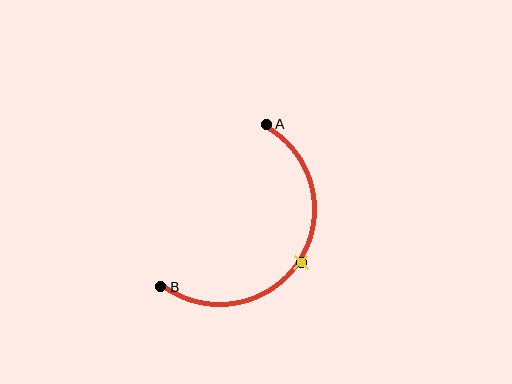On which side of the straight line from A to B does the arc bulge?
The arc bulges to the right of the straight line connecting A and B.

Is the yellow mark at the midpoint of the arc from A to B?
Yes. The yellow mark lies on the arc at equal arc-length from both A and B — it is the arc midpoint.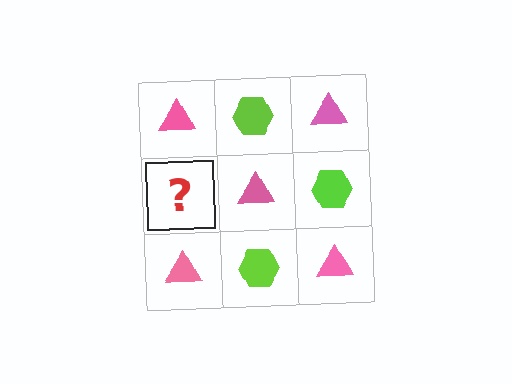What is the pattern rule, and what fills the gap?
The rule is that it alternates pink triangle and lime hexagon in a checkerboard pattern. The gap should be filled with a lime hexagon.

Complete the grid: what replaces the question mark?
The question mark should be replaced with a lime hexagon.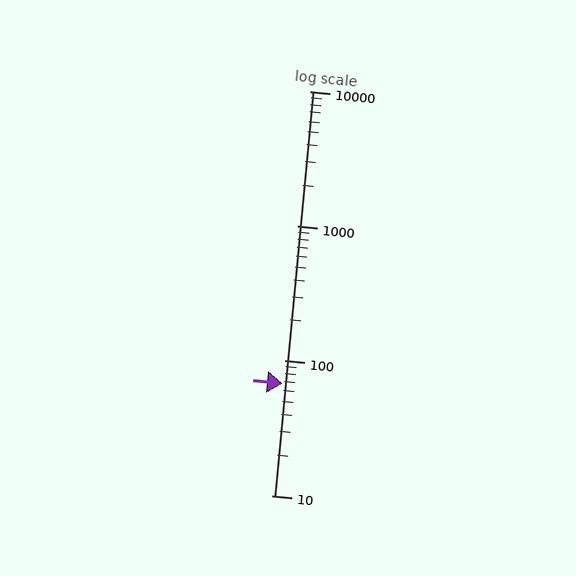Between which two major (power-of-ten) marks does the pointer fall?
The pointer is between 10 and 100.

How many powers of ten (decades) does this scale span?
The scale spans 3 decades, from 10 to 10000.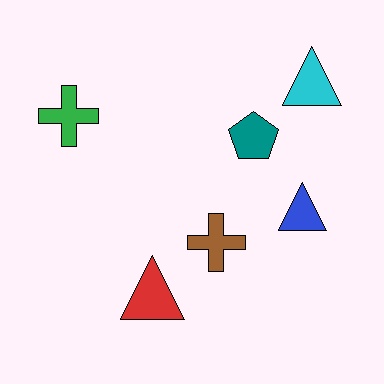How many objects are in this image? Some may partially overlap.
There are 6 objects.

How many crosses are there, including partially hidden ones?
There are 2 crosses.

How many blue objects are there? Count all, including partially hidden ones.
There is 1 blue object.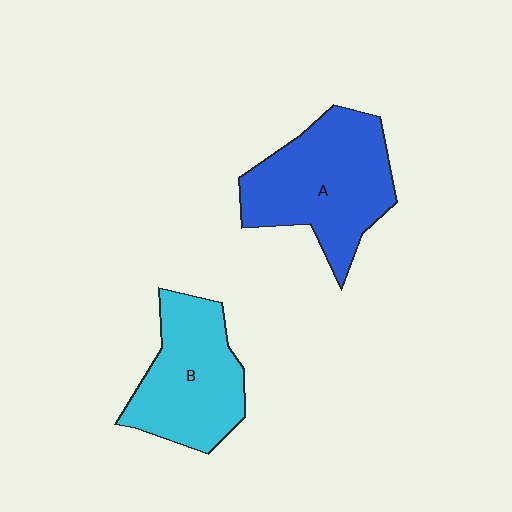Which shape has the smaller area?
Shape B (cyan).